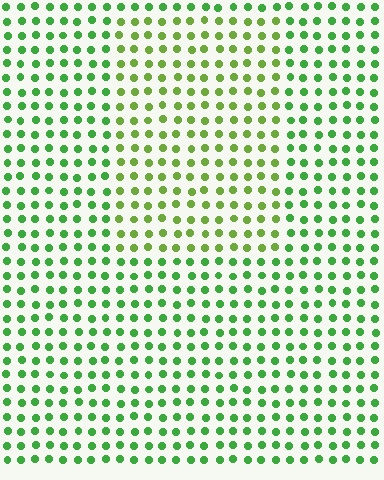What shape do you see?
I see a rectangle.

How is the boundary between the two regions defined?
The boundary is defined purely by a slight shift in hue (about 28 degrees). Spacing, size, and orientation are identical on both sides.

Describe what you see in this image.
The image is filled with small green elements in a uniform arrangement. A rectangle-shaped region is visible where the elements are tinted to a slightly different hue, forming a subtle color boundary.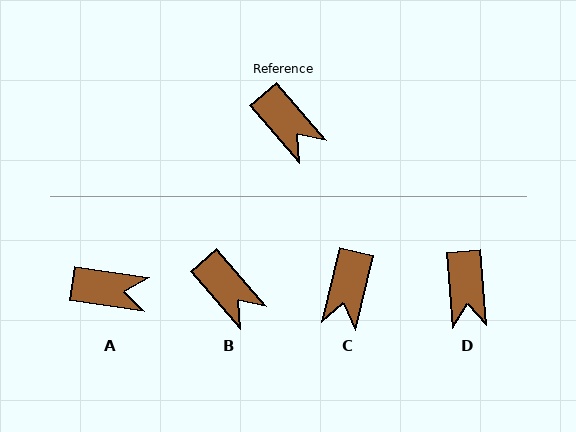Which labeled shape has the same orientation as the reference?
B.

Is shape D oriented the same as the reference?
No, it is off by about 37 degrees.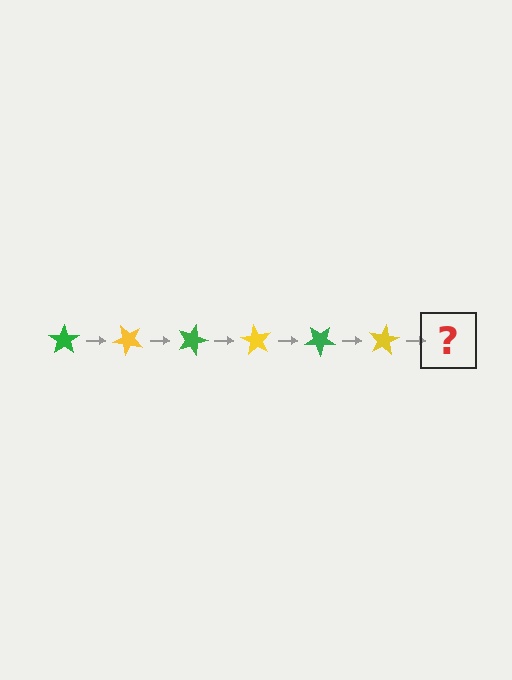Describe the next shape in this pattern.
It should be a green star, rotated 270 degrees from the start.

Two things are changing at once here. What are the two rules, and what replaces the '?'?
The two rules are that it rotates 45 degrees each step and the color cycles through green and yellow. The '?' should be a green star, rotated 270 degrees from the start.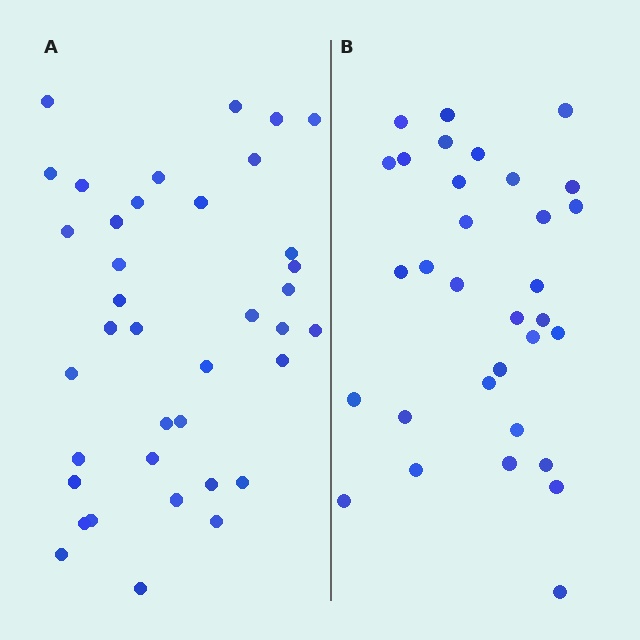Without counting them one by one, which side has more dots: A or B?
Region A (the left region) has more dots.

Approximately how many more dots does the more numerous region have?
Region A has about 6 more dots than region B.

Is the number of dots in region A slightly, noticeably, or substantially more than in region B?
Region A has only slightly more — the two regions are fairly close. The ratio is roughly 1.2 to 1.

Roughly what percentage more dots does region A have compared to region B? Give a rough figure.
About 20% more.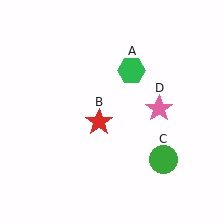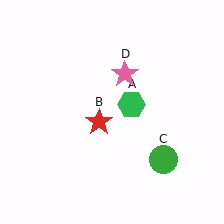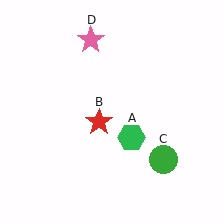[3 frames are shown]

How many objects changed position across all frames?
2 objects changed position: green hexagon (object A), pink star (object D).